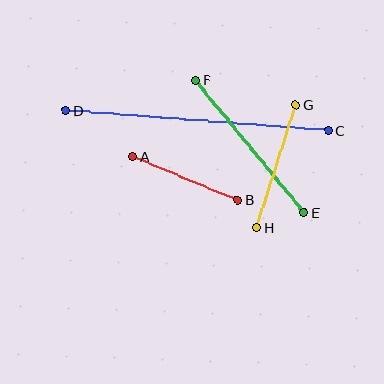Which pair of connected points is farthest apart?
Points C and D are farthest apart.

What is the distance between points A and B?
The distance is approximately 113 pixels.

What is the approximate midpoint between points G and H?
The midpoint is at approximately (276, 166) pixels.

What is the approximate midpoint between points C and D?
The midpoint is at approximately (197, 120) pixels.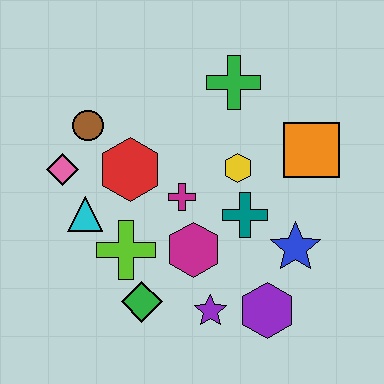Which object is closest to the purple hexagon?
The purple star is closest to the purple hexagon.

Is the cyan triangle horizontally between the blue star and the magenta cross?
No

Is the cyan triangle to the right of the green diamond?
No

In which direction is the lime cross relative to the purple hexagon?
The lime cross is to the left of the purple hexagon.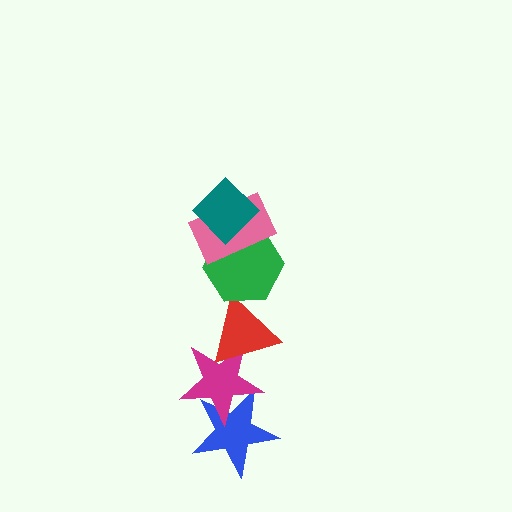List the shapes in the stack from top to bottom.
From top to bottom: the teal diamond, the pink rectangle, the green hexagon, the red triangle, the magenta star, the blue star.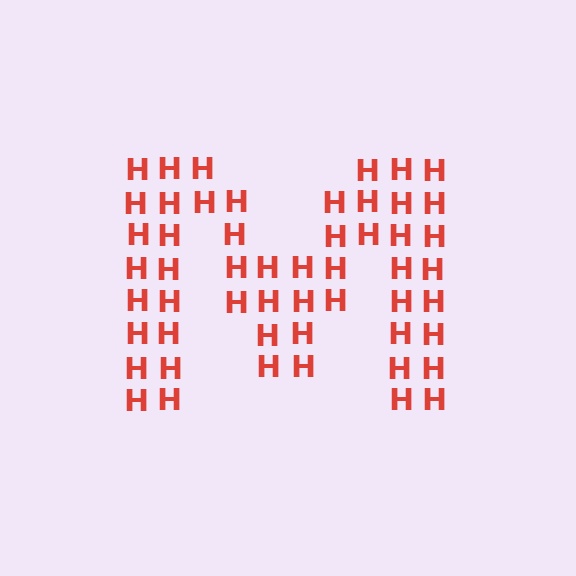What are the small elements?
The small elements are letter H's.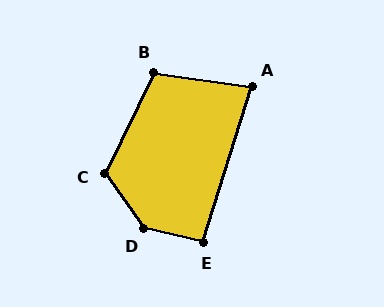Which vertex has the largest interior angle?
D, at approximately 138 degrees.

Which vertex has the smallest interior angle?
A, at approximately 81 degrees.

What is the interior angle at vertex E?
Approximately 94 degrees (approximately right).